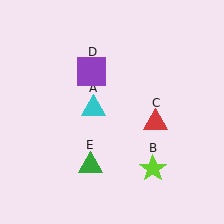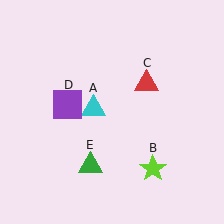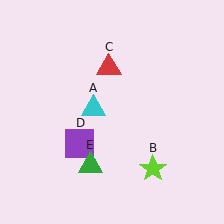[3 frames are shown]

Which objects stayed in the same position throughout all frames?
Cyan triangle (object A) and lime star (object B) and green triangle (object E) remained stationary.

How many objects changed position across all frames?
2 objects changed position: red triangle (object C), purple square (object D).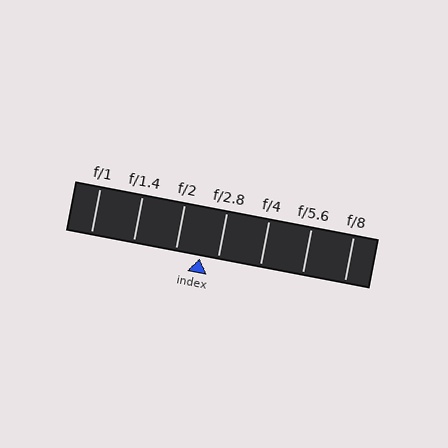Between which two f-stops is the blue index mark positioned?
The index mark is between f/2 and f/2.8.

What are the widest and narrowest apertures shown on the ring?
The widest aperture shown is f/1 and the narrowest is f/8.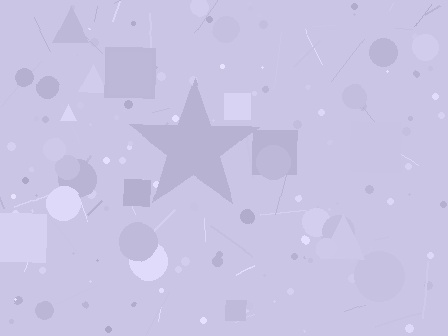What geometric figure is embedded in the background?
A star is embedded in the background.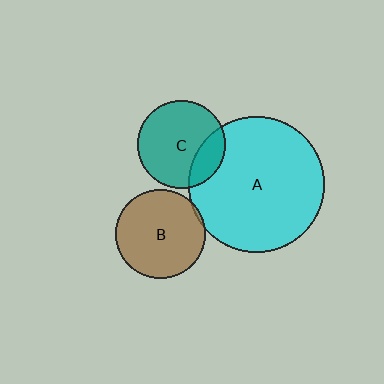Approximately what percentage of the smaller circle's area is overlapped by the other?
Approximately 5%.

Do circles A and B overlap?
Yes.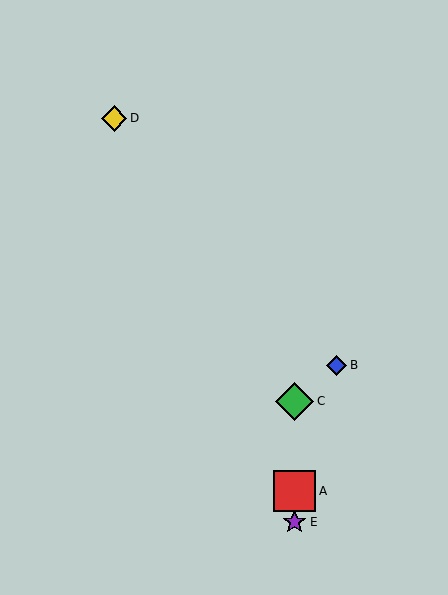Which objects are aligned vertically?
Objects A, C, E are aligned vertically.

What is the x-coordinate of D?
Object D is at x≈114.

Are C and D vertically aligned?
No, C is at x≈295 and D is at x≈114.